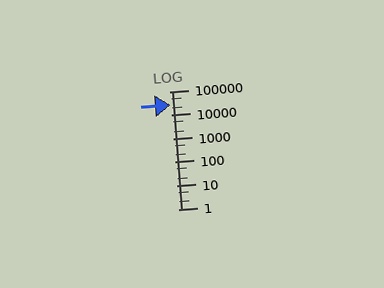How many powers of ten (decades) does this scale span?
The scale spans 5 decades, from 1 to 100000.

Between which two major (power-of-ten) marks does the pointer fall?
The pointer is between 10000 and 100000.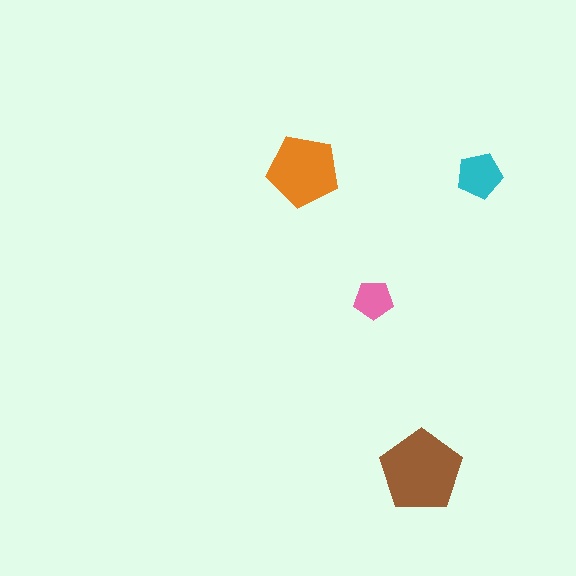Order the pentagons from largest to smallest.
the brown one, the orange one, the cyan one, the pink one.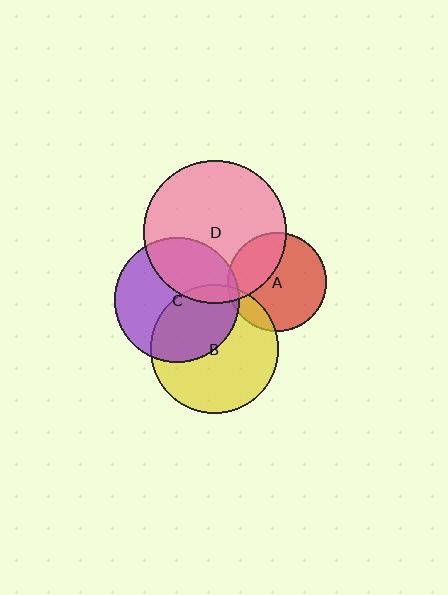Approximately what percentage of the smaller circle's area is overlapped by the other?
Approximately 35%.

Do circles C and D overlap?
Yes.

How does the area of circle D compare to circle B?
Approximately 1.2 times.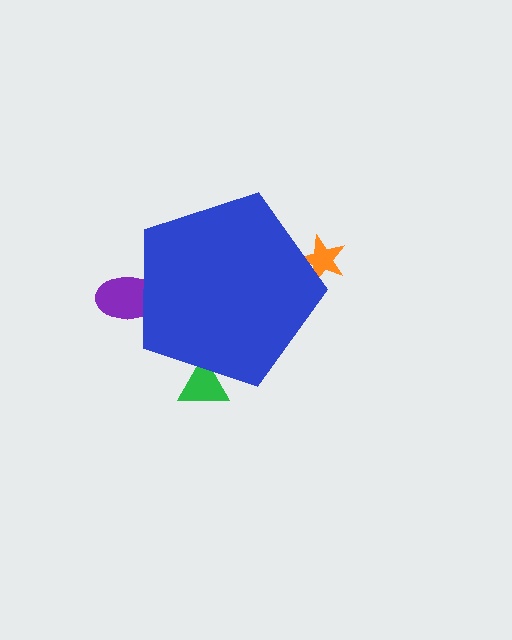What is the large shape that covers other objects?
A blue pentagon.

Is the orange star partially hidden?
Yes, the orange star is partially hidden behind the blue pentagon.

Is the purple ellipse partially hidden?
Yes, the purple ellipse is partially hidden behind the blue pentagon.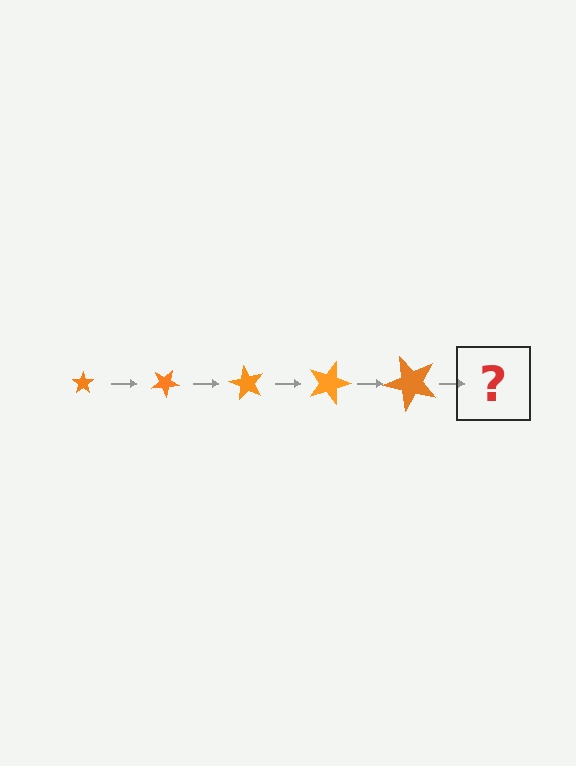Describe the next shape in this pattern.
It should be a star, larger than the previous one and rotated 150 degrees from the start.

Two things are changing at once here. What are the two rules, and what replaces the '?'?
The two rules are that the star grows larger each step and it rotates 30 degrees each step. The '?' should be a star, larger than the previous one and rotated 150 degrees from the start.